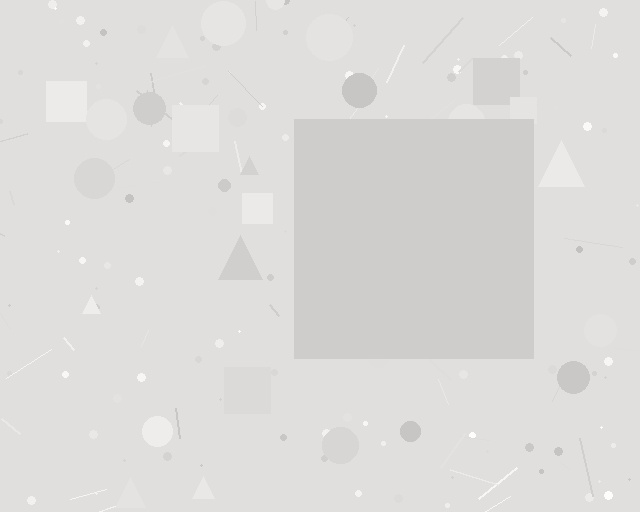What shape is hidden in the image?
A square is hidden in the image.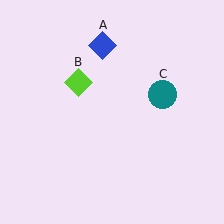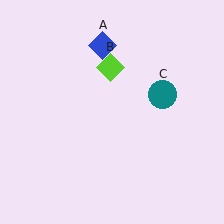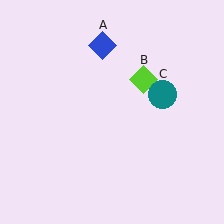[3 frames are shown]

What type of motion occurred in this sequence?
The lime diamond (object B) rotated clockwise around the center of the scene.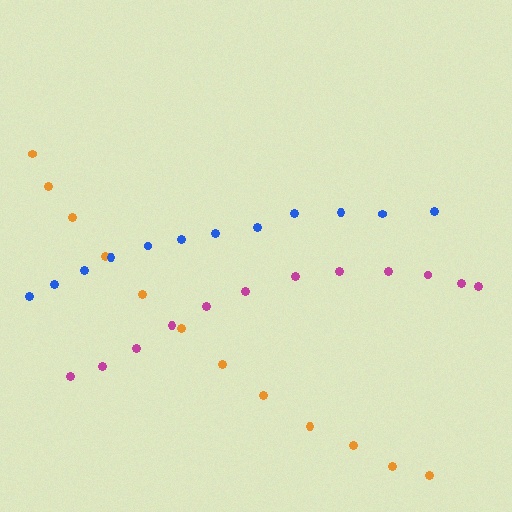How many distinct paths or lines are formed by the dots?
There are 3 distinct paths.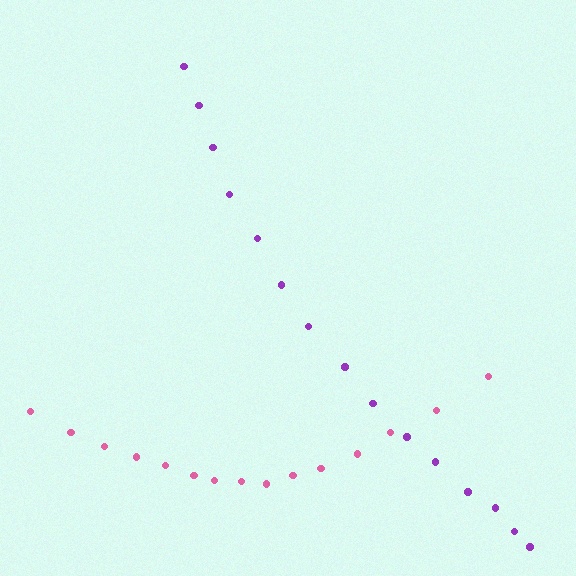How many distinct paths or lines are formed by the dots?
There are 2 distinct paths.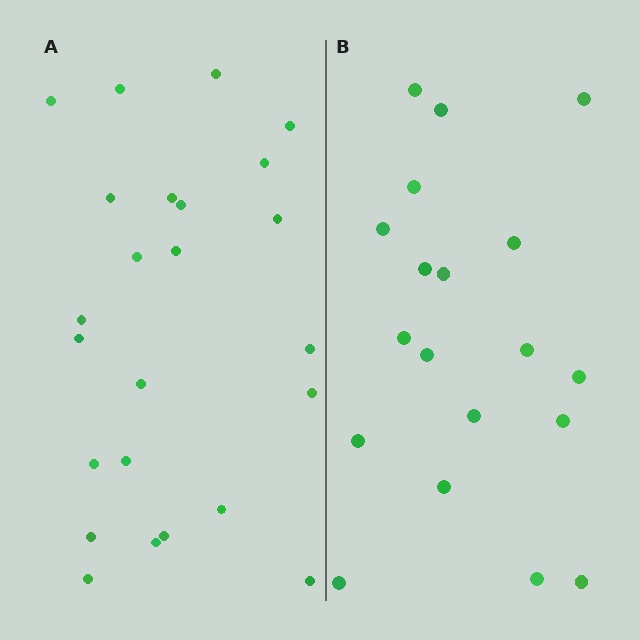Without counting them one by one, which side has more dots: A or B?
Region A (the left region) has more dots.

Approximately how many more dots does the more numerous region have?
Region A has about 5 more dots than region B.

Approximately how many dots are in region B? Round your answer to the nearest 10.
About 20 dots. (The exact count is 19, which rounds to 20.)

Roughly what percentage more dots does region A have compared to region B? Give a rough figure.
About 25% more.